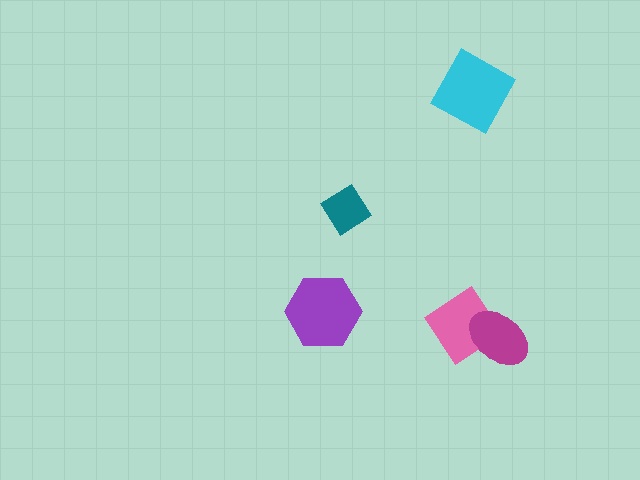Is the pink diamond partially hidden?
Yes, it is partially covered by another shape.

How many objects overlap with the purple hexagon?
0 objects overlap with the purple hexagon.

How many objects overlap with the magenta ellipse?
1 object overlaps with the magenta ellipse.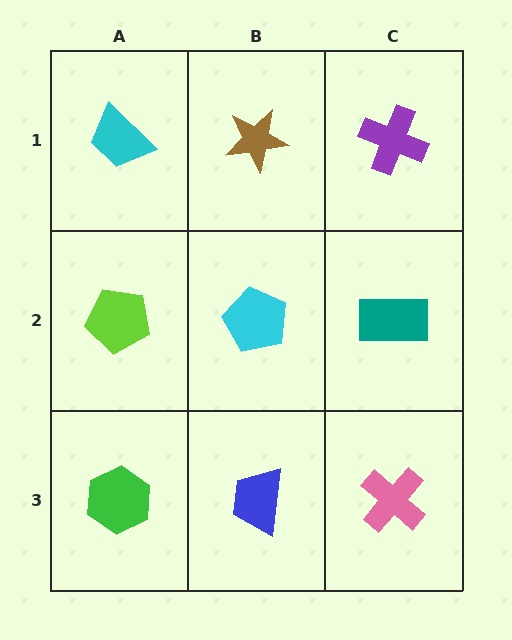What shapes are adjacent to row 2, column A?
A cyan trapezoid (row 1, column A), a green hexagon (row 3, column A), a cyan pentagon (row 2, column B).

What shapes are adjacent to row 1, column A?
A lime pentagon (row 2, column A), a brown star (row 1, column B).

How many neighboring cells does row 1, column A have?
2.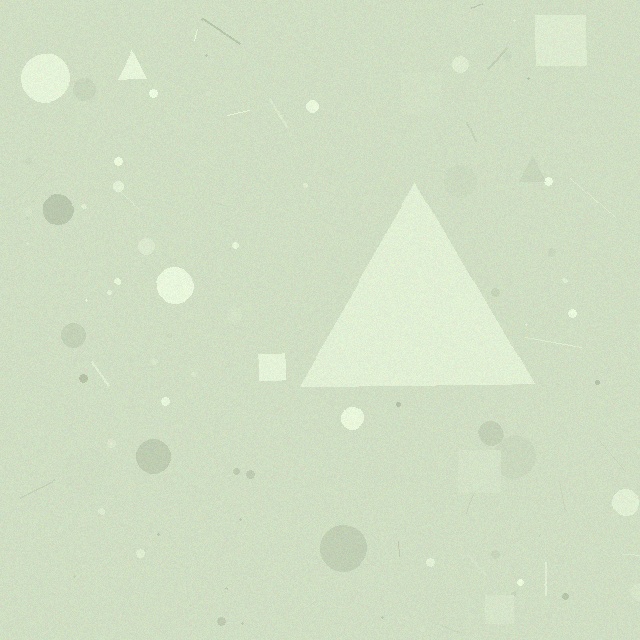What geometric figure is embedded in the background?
A triangle is embedded in the background.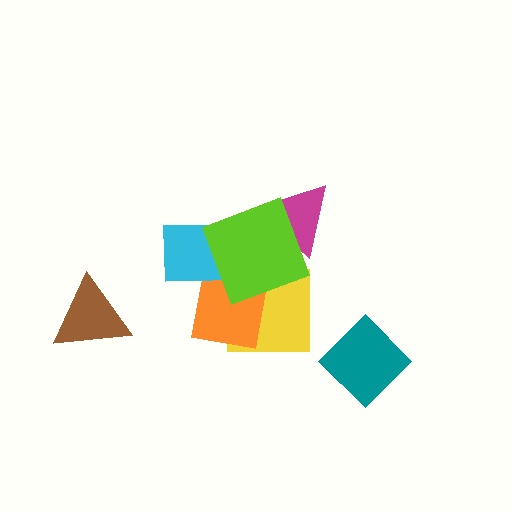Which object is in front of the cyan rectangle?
The lime square is in front of the cyan rectangle.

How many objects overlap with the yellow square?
2 objects overlap with the yellow square.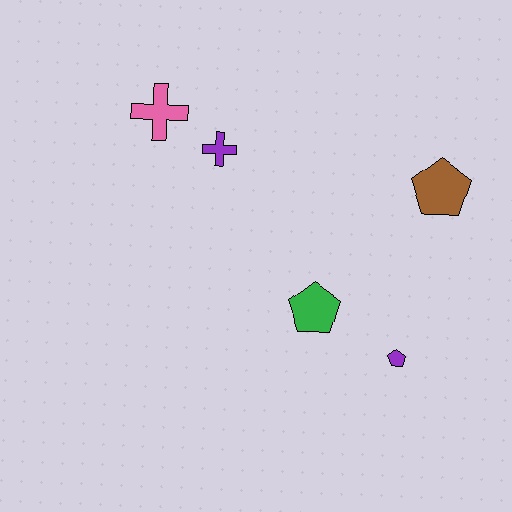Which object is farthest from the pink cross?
The purple pentagon is farthest from the pink cross.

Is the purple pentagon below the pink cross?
Yes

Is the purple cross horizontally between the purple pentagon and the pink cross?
Yes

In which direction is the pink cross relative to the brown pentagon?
The pink cross is to the left of the brown pentagon.